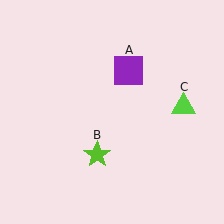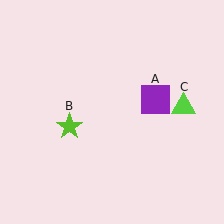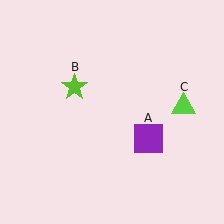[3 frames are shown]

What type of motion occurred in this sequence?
The purple square (object A), lime star (object B) rotated clockwise around the center of the scene.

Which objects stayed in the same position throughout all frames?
Lime triangle (object C) remained stationary.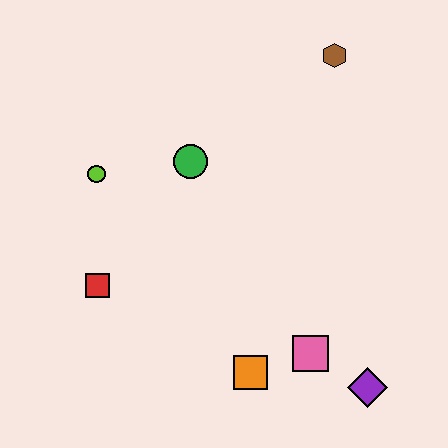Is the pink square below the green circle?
Yes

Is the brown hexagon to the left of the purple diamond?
Yes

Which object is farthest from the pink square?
The brown hexagon is farthest from the pink square.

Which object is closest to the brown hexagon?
The green circle is closest to the brown hexagon.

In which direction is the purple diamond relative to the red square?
The purple diamond is to the right of the red square.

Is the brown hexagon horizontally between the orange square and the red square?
No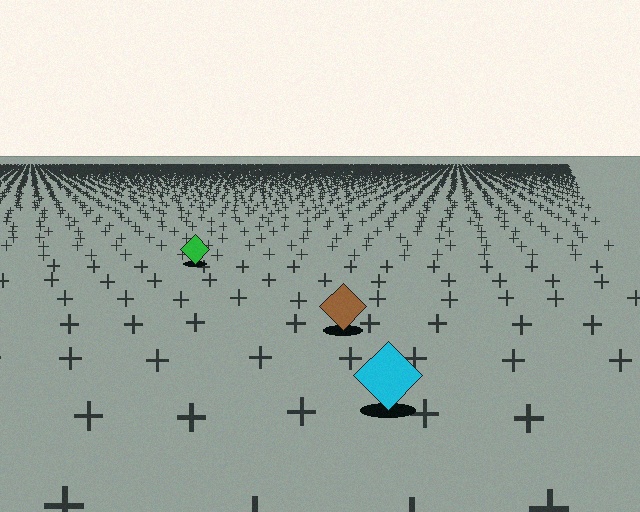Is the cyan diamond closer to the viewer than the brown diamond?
Yes. The cyan diamond is closer — you can tell from the texture gradient: the ground texture is coarser near it.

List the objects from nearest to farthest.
From nearest to farthest: the cyan diamond, the brown diamond, the green diamond.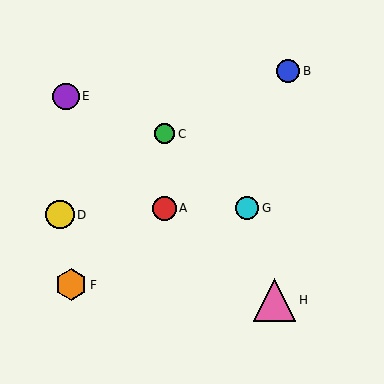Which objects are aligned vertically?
Objects A, C are aligned vertically.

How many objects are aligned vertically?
2 objects (A, C) are aligned vertically.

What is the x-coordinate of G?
Object G is at x≈247.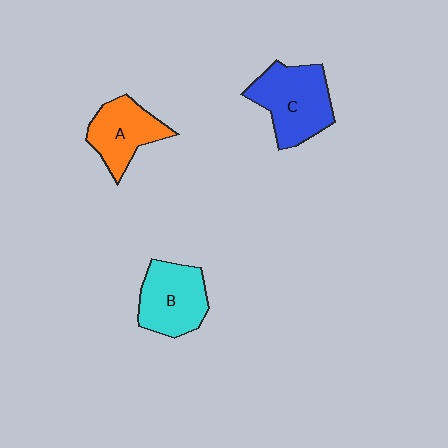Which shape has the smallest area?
Shape A (orange).